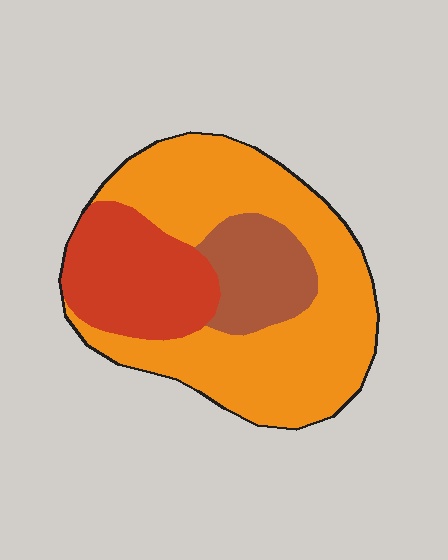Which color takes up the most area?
Orange, at roughly 60%.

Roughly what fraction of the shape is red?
Red covers about 25% of the shape.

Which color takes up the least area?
Brown, at roughly 15%.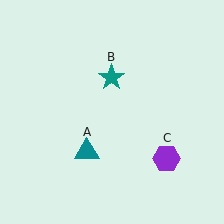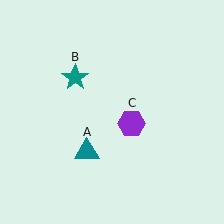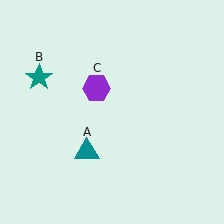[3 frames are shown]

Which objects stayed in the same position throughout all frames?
Teal triangle (object A) remained stationary.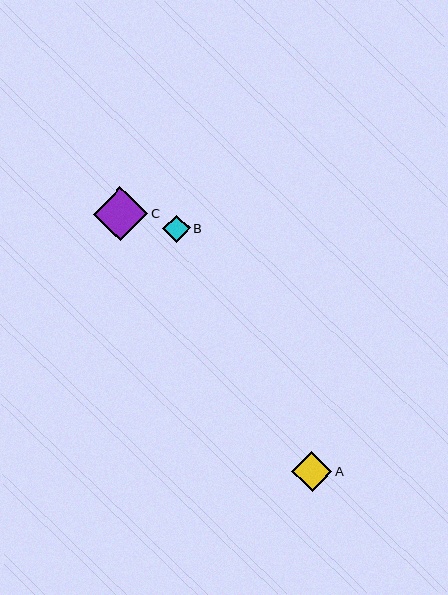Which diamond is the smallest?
Diamond B is the smallest with a size of approximately 28 pixels.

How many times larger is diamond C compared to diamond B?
Diamond C is approximately 2.0 times the size of diamond B.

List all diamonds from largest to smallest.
From largest to smallest: C, A, B.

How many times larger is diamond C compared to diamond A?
Diamond C is approximately 1.4 times the size of diamond A.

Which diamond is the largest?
Diamond C is the largest with a size of approximately 54 pixels.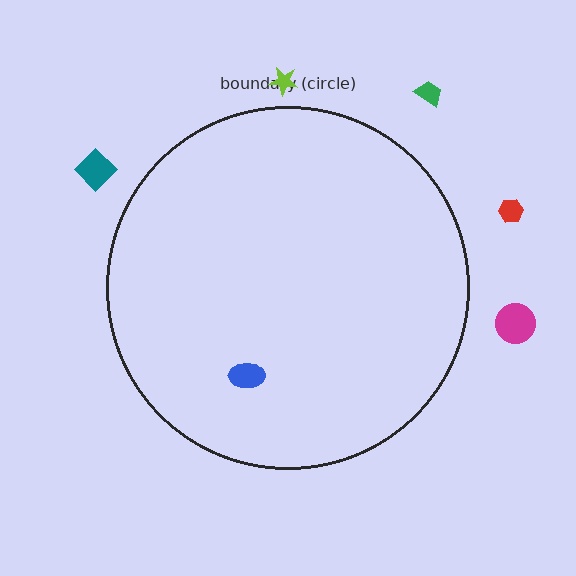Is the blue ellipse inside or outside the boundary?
Inside.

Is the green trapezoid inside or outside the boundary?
Outside.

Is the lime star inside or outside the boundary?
Outside.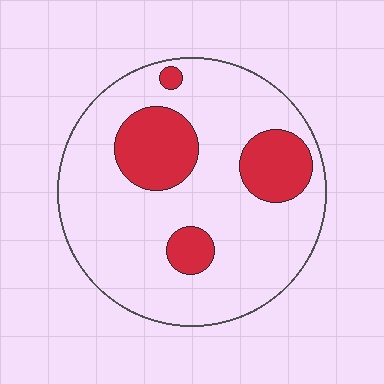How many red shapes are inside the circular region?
4.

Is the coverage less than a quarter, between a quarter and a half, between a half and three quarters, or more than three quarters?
Less than a quarter.